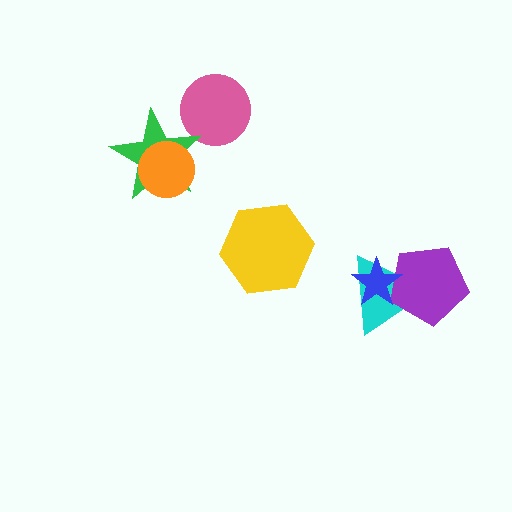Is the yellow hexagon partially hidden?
No, no other shape covers it.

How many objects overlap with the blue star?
2 objects overlap with the blue star.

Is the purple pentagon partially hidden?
Yes, it is partially covered by another shape.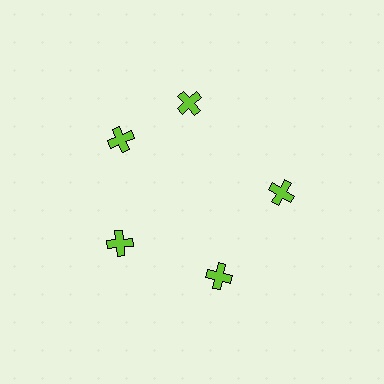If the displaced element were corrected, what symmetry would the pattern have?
It would have 5-fold rotational symmetry — the pattern would map onto itself every 72 degrees.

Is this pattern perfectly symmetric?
No. The 5 lime crosses are arranged in a ring, but one element near the 1 o'clock position is rotated out of alignment along the ring, breaking the 5-fold rotational symmetry.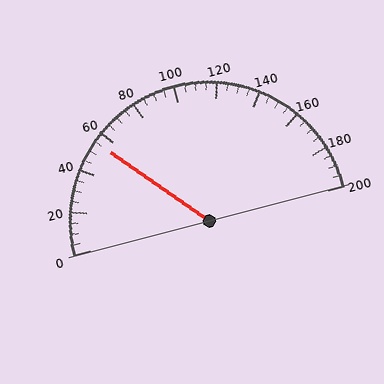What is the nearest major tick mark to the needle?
The nearest major tick mark is 60.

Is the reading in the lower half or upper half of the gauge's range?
The reading is in the lower half of the range (0 to 200).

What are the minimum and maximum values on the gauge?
The gauge ranges from 0 to 200.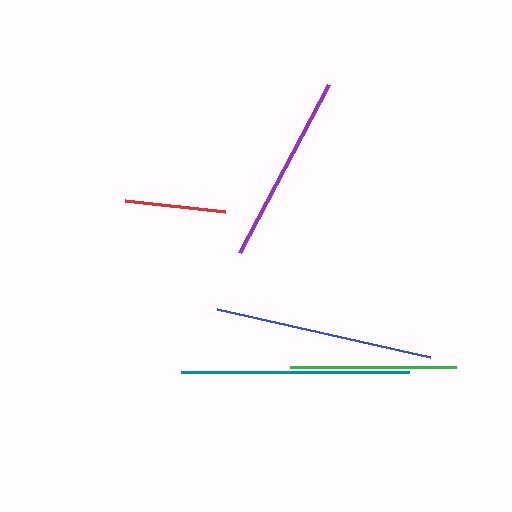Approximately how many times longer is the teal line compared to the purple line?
The teal line is approximately 1.2 times the length of the purple line.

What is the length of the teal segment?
The teal segment is approximately 228 pixels long.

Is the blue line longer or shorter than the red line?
The blue line is longer than the red line.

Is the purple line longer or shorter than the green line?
The purple line is longer than the green line.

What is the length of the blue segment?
The blue segment is approximately 218 pixels long.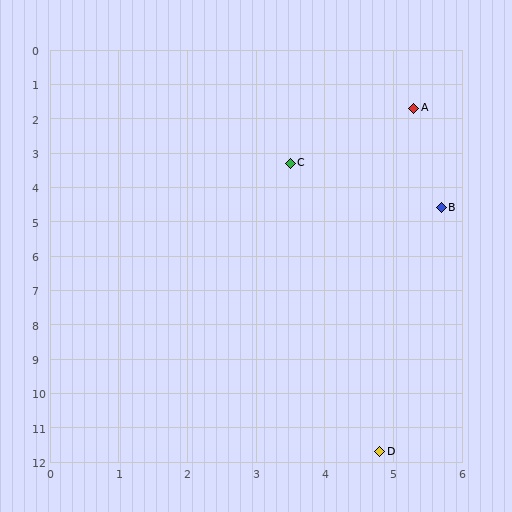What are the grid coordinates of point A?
Point A is at approximately (5.3, 1.7).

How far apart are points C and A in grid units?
Points C and A are about 2.4 grid units apart.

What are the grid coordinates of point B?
Point B is at approximately (5.7, 4.6).